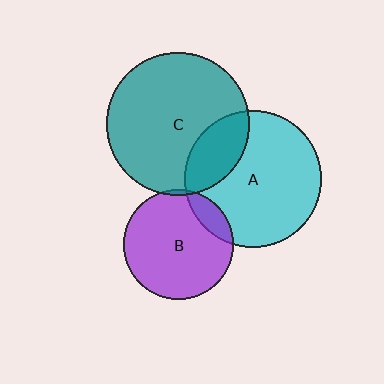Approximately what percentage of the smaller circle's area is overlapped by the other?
Approximately 5%.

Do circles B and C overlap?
Yes.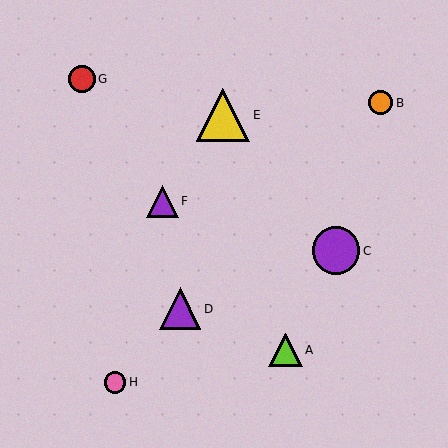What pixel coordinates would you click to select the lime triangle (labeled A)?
Click at (285, 350) to select the lime triangle A.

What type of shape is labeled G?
Shape G is a red circle.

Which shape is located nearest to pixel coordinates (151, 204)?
The purple triangle (labeled F) at (162, 201) is nearest to that location.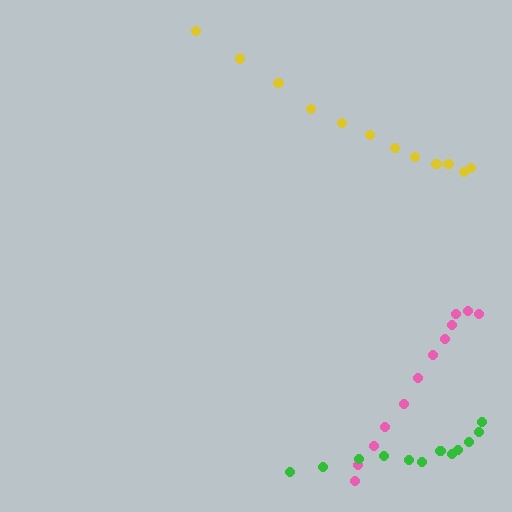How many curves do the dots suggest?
There are 3 distinct paths.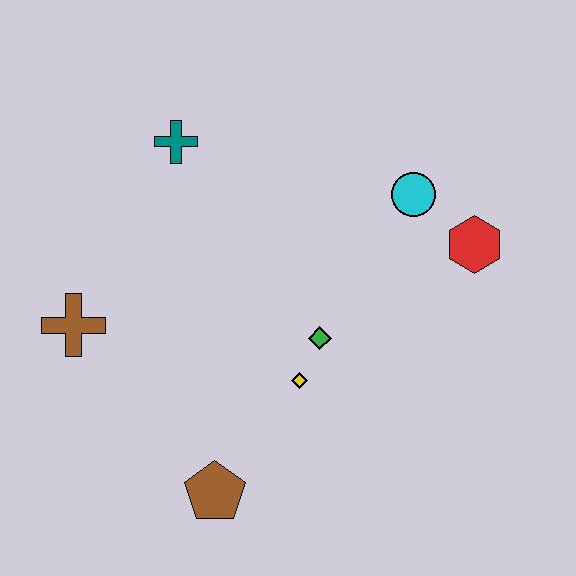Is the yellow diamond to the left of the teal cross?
No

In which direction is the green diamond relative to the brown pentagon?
The green diamond is above the brown pentagon.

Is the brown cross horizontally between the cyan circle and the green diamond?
No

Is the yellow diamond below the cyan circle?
Yes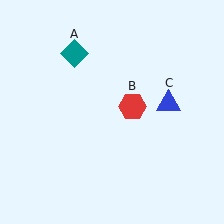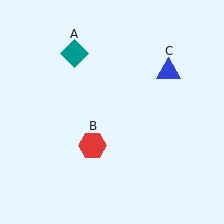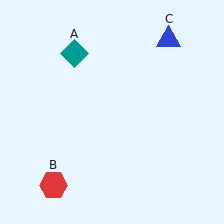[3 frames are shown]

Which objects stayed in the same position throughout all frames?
Teal diamond (object A) remained stationary.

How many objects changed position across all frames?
2 objects changed position: red hexagon (object B), blue triangle (object C).